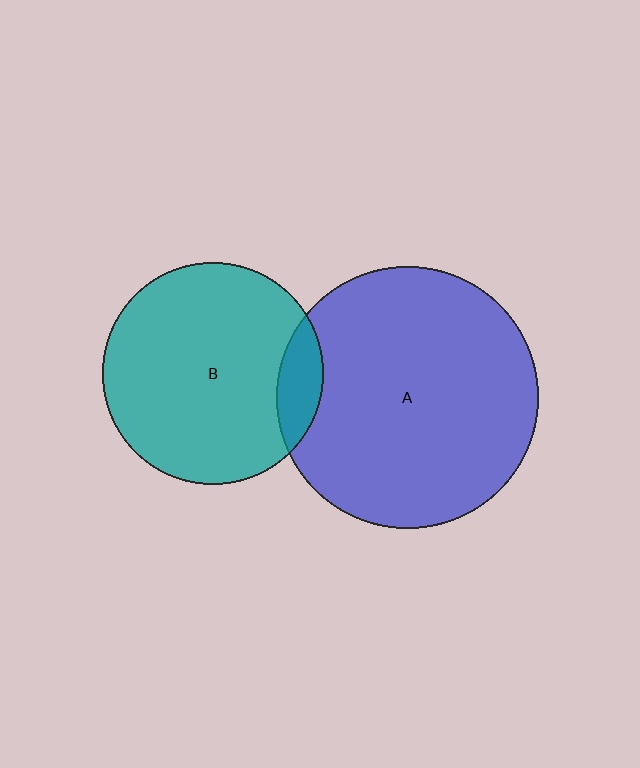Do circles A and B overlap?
Yes.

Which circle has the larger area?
Circle A (blue).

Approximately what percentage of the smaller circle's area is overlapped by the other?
Approximately 10%.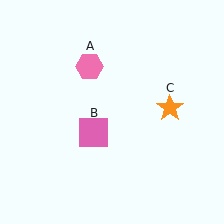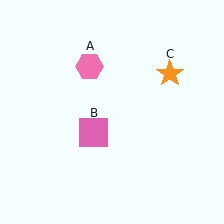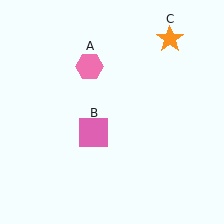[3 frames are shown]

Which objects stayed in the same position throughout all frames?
Pink hexagon (object A) and pink square (object B) remained stationary.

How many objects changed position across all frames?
1 object changed position: orange star (object C).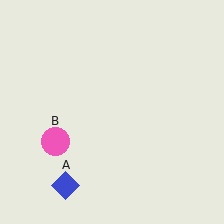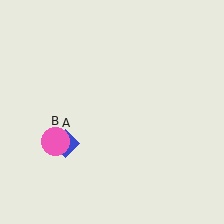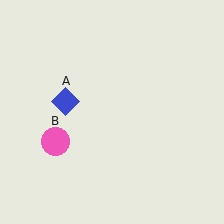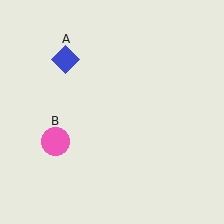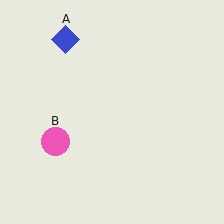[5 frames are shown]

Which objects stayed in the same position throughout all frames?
Pink circle (object B) remained stationary.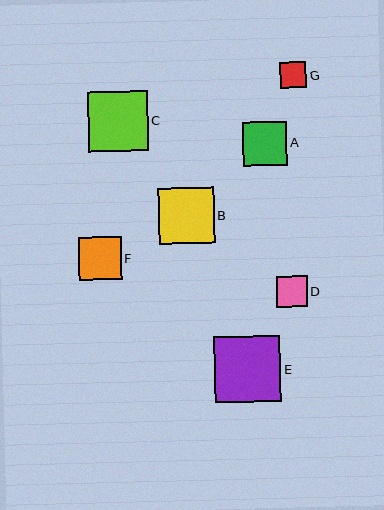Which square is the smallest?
Square G is the smallest with a size of approximately 26 pixels.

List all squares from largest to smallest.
From largest to smallest: E, C, B, A, F, D, G.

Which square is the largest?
Square E is the largest with a size of approximately 66 pixels.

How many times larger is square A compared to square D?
Square A is approximately 1.4 times the size of square D.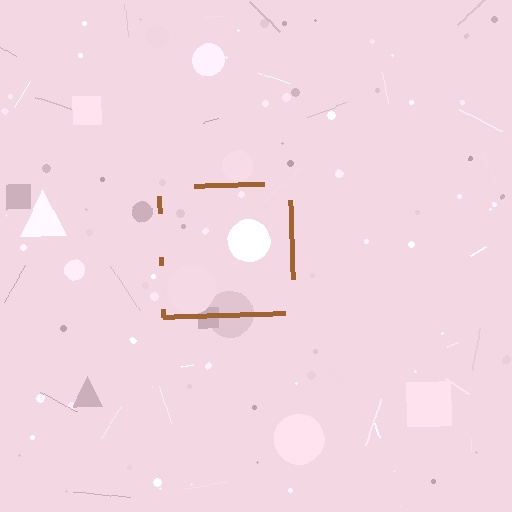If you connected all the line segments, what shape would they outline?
They would outline a square.